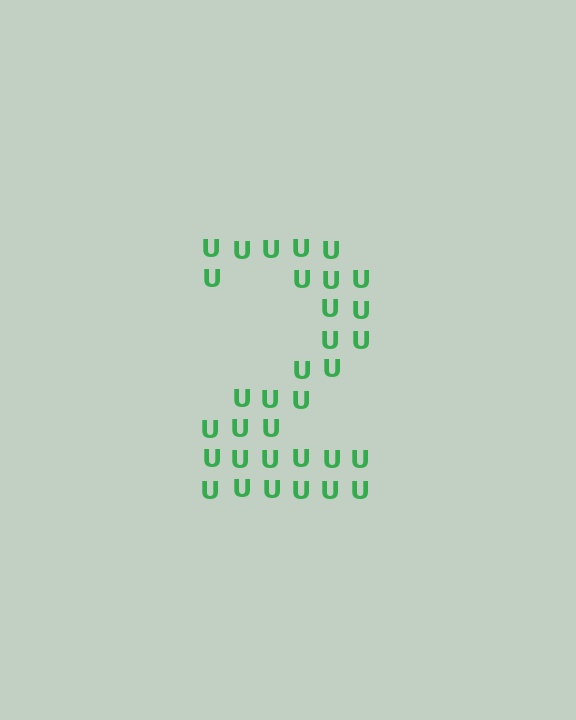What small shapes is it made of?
It is made of small letter U's.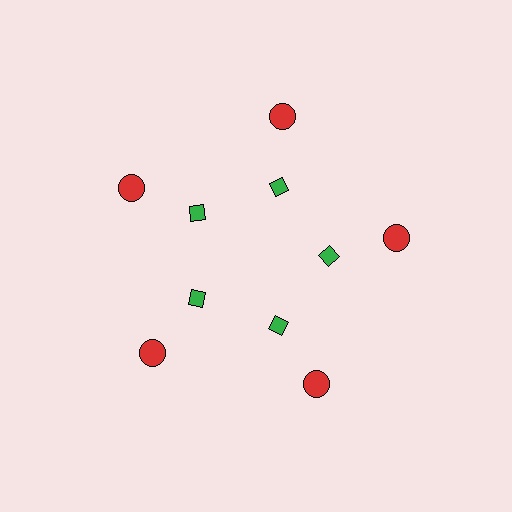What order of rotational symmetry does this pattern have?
This pattern has 5-fold rotational symmetry.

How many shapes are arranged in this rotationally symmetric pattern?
There are 10 shapes, arranged in 5 groups of 2.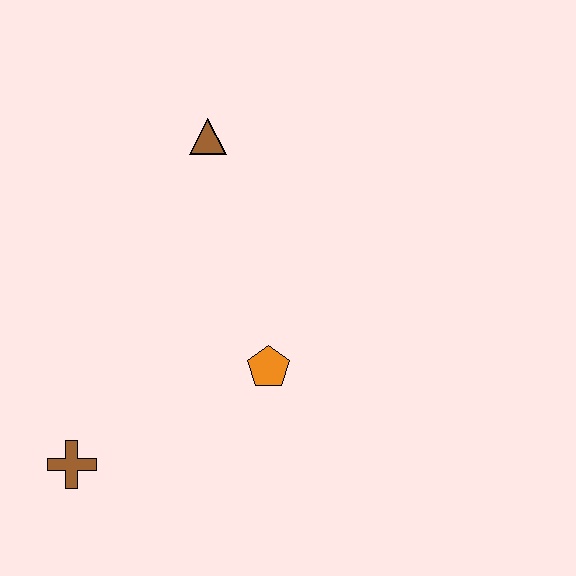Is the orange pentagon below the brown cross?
No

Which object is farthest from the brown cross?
The brown triangle is farthest from the brown cross.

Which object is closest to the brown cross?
The orange pentagon is closest to the brown cross.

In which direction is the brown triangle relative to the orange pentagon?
The brown triangle is above the orange pentagon.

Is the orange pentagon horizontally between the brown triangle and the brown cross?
No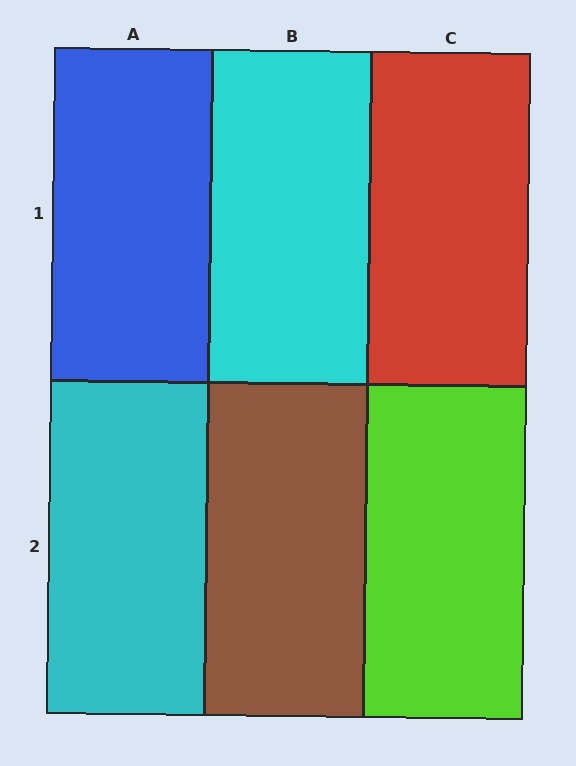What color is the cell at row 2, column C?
Lime.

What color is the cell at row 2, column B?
Brown.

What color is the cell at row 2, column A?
Cyan.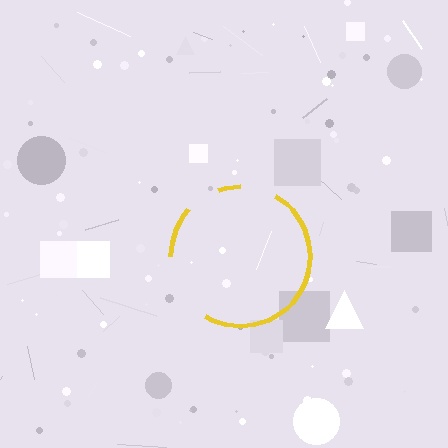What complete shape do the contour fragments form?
The contour fragments form a circle.